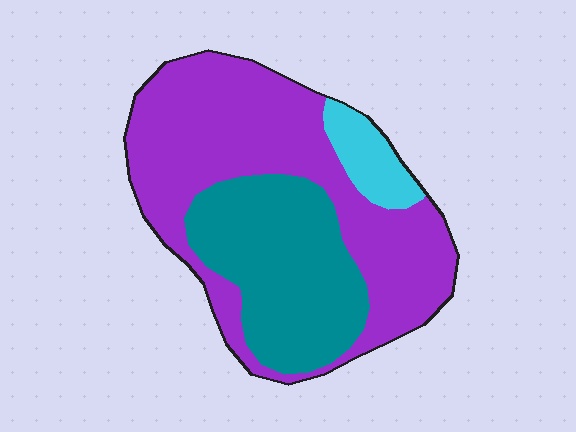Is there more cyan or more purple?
Purple.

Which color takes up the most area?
Purple, at roughly 60%.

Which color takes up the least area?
Cyan, at roughly 10%.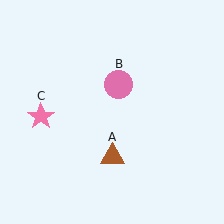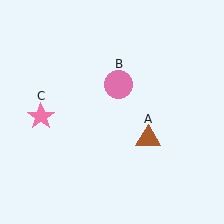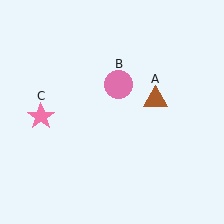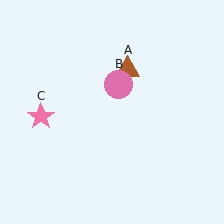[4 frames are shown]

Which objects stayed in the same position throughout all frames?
Pink circle (object B) and pink star (object C) remained stationary.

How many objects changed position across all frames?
1 object changed position: brown triangle (object A).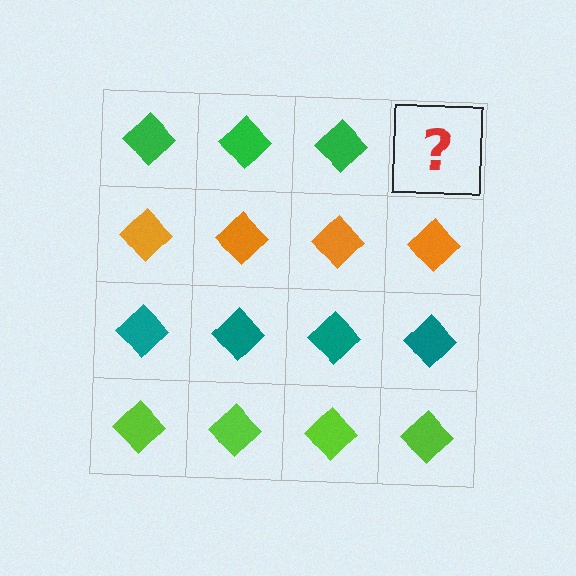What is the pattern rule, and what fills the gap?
The rule is that each row has a consistent color. The gap should be filled with a green diamond.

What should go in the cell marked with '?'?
The missing cell should contain a green diamond.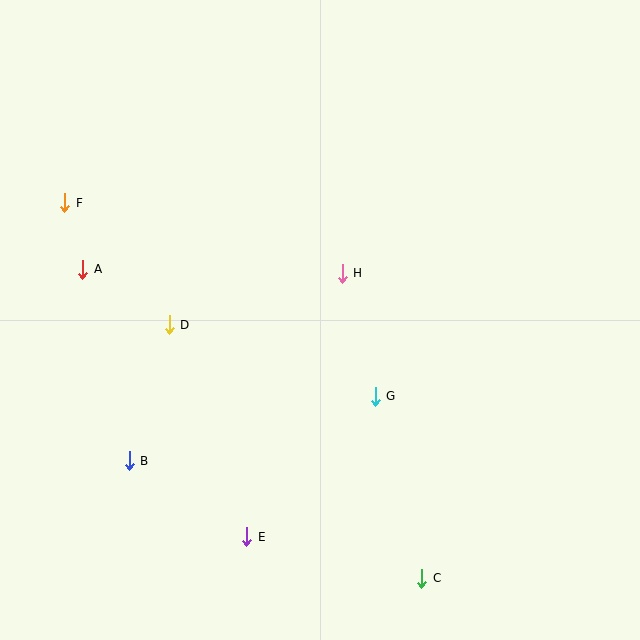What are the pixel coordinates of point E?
Point E is at (247, 537).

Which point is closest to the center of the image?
Point H at (342, 273) is closest to the center.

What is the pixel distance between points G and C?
The distance between G and C is 188 pixels.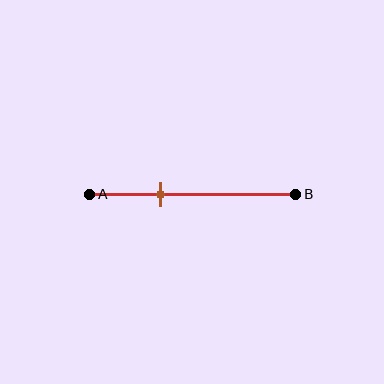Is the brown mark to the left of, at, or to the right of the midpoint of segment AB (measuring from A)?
The brown mark is to the left of the midpoint of segment AB.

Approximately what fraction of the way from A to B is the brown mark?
The brown mark is approximately 35% of the way from A to B.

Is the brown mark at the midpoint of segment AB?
No, the mark is at about 35% from A, not at the 50% midpoint.